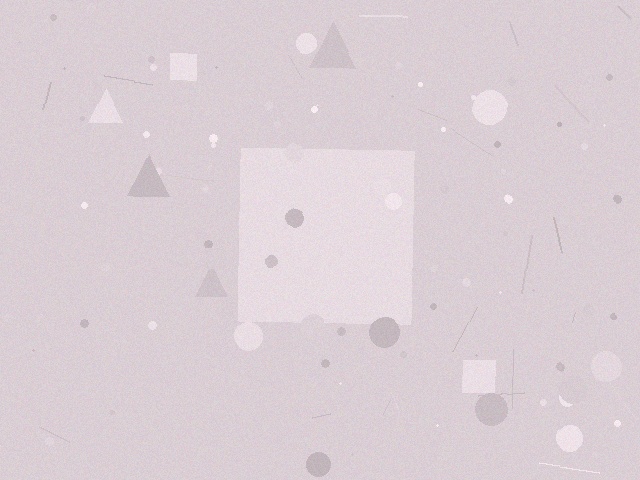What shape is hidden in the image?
A square is hidden in the image.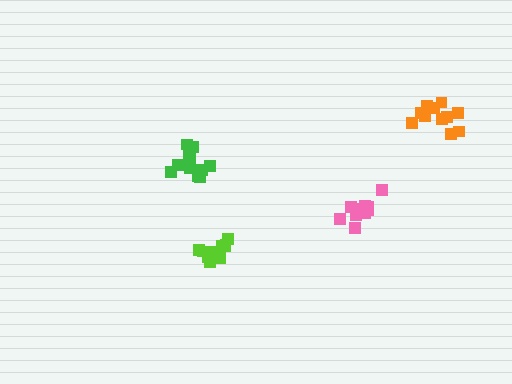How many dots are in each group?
Group 1: 10 dots, Group 2: 13 dots, Group 3: 11 dots, Group 4: 10 dots (44 total).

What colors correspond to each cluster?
The clusters are colored: pink, green, orange, lime.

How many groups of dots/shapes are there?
There are 4 groups.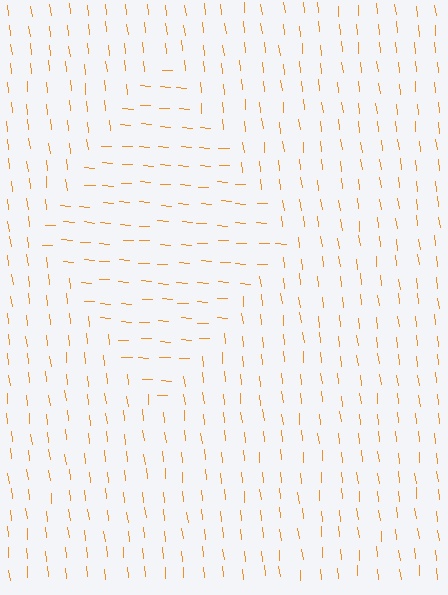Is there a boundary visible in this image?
Yes, there is a texture boundary formed by a change in line orientation.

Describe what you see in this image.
The image is filled with small orange line segments. A diamond region in the image has lines oriented differently from the surrounding lines, creating a visible texture boundary.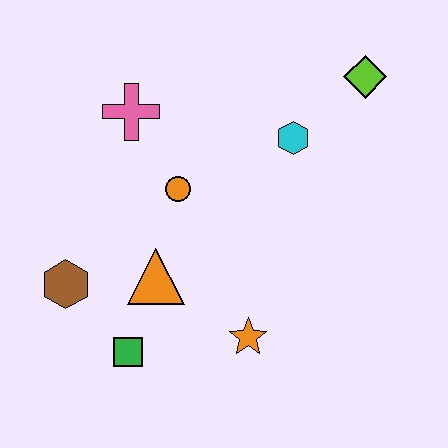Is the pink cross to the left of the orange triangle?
Yes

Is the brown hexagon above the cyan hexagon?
No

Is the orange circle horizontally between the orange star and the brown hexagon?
Yes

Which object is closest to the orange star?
The orange triangle is closest to the orange star.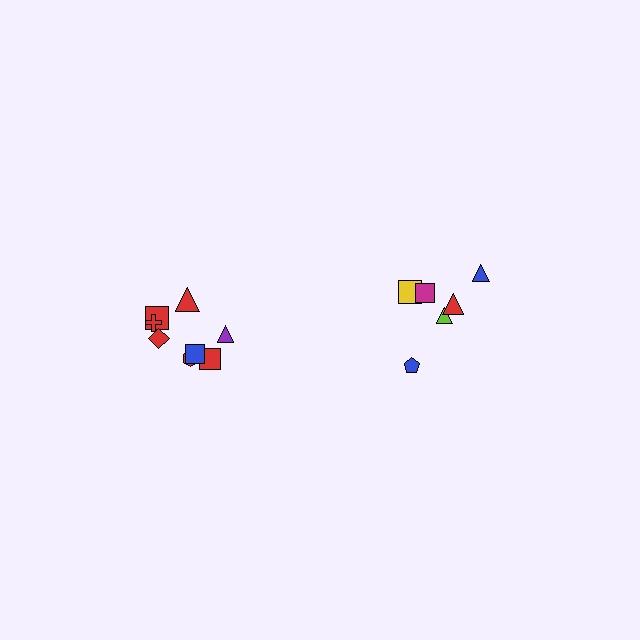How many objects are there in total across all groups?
There are 14 objects.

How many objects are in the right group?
There are 6 objects.